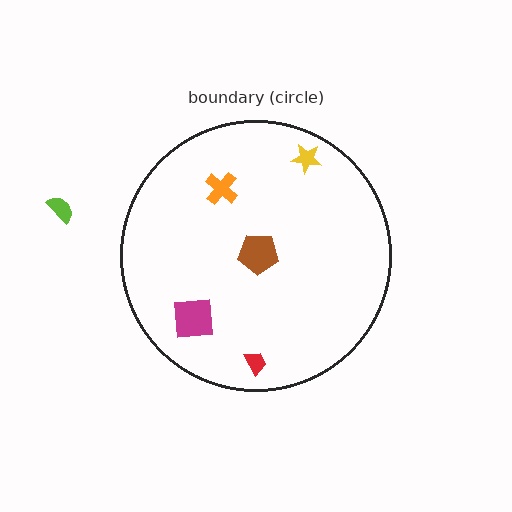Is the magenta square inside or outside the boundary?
Inside.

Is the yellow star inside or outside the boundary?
Inside.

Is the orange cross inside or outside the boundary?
Inside.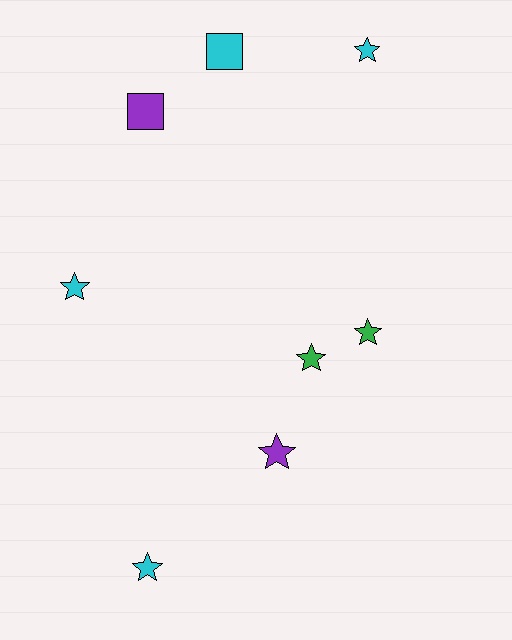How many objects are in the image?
There are 8 objects.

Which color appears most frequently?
Cyan, with 4 objects.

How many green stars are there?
There are 2 green stars.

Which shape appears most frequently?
Star, with 6 objects.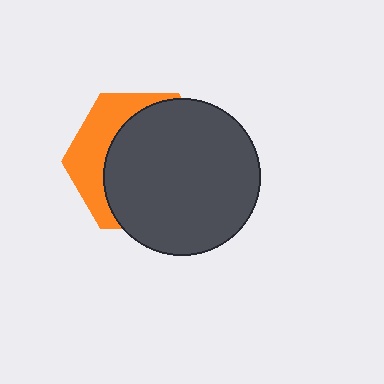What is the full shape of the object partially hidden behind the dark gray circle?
The partially hidden object is an orange hexagon.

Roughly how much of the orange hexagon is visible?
A small part of it is visible (roughly 32%).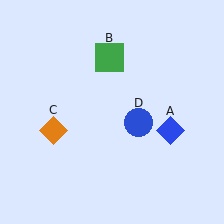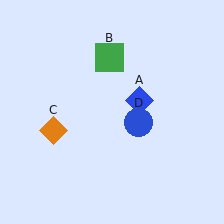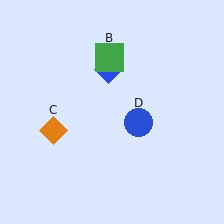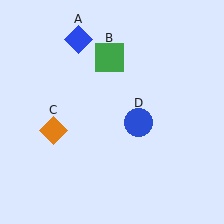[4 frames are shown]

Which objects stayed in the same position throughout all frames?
Green square (object B) and orange diamond (object C) and blue circle (object D) remained stationary.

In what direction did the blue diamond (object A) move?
The blue diamond (object A) moved up and to the left.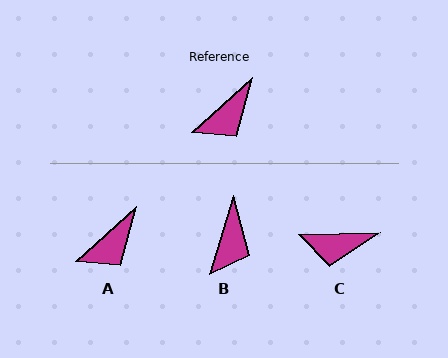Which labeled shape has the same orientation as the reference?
A.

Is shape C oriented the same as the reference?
No, it is off by about 41 degrees.